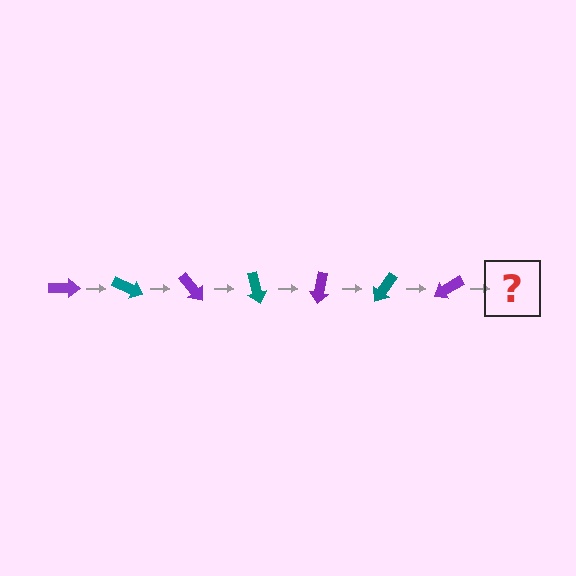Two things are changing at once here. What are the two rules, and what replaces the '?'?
The two rules are that it rotates 25 degrees each step and the color cycles through purple and teal. The '?' should be a teal arrow, rotated 175 degrees from the start.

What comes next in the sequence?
The next element should be a teal arrow, rotated 175 degrees from the start.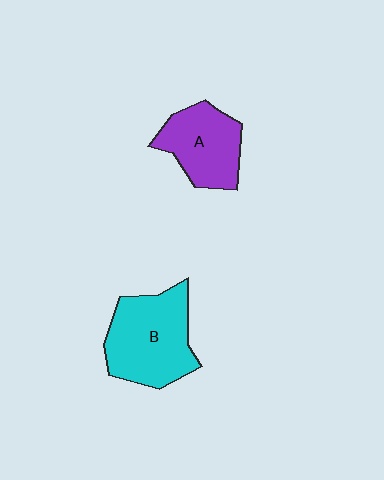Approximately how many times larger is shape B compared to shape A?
Approximately 1.3 times.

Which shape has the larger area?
Shape B (cyan).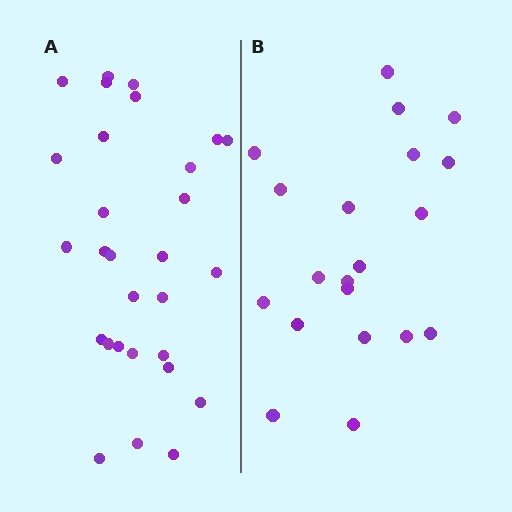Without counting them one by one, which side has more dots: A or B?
Region A (the left region) has more dots.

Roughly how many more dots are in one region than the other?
Region A has roughly 8 or so more dots than region B.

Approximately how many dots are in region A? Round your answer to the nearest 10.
About 30 dots. (The exact count is 29, which rounds to 30.)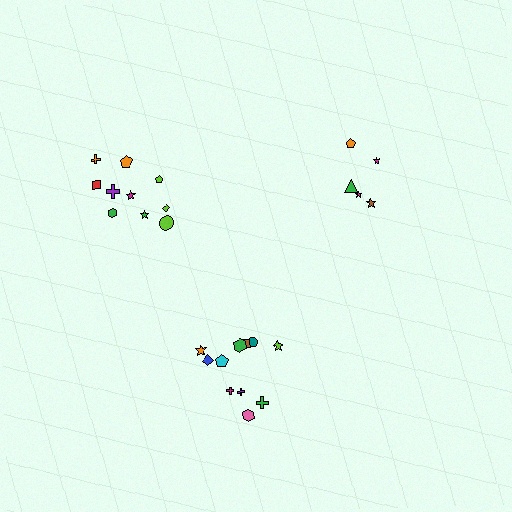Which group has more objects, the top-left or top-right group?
The top-left group.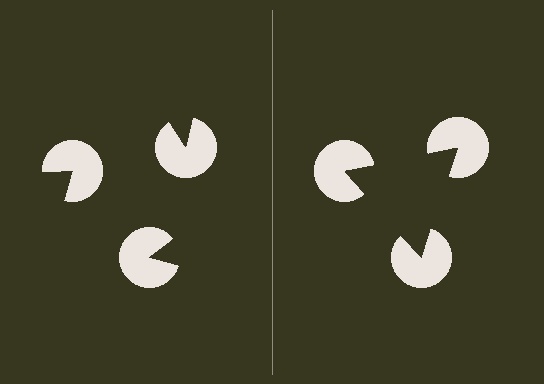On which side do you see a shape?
An illusory triangle appears on the right side. On the left side the wedge cuts are rotated, so no coherent shape forms.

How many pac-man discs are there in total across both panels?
6 — 3 on each side.